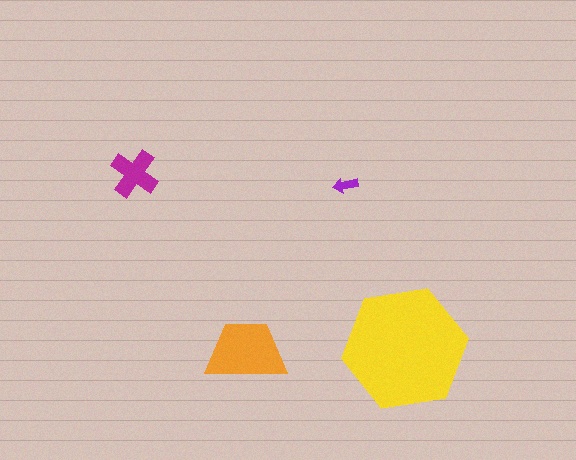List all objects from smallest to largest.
The purple arrow, the magenta cross, the orange trapezoid, the yellow hexagon.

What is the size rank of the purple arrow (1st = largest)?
4th.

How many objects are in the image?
There are 4 objects in the image.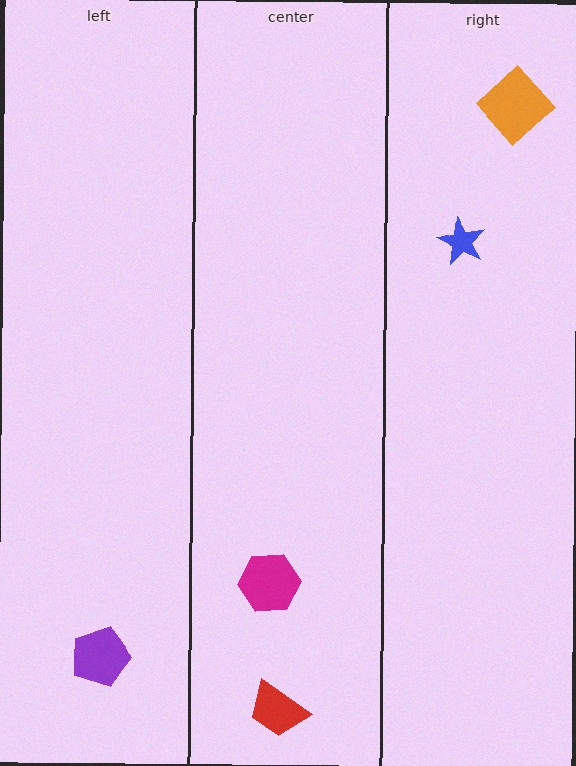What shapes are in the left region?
The purple pentagon.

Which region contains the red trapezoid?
The center region.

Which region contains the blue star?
The right region.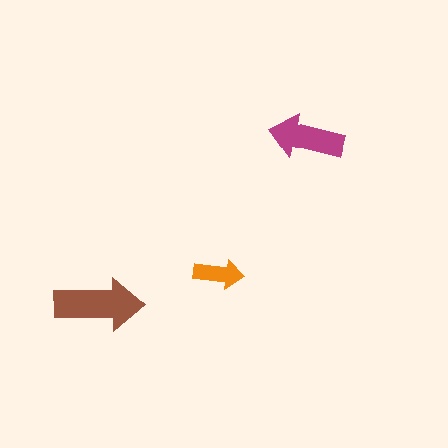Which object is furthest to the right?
The magenta arrow is rightmost.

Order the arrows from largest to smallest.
the brown one, the magenta one, the orange one.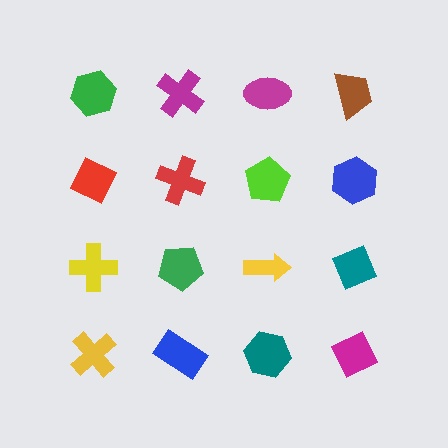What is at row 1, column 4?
A brown trapezoid.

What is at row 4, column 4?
A magenta diamond.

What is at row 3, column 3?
A yellow arrow.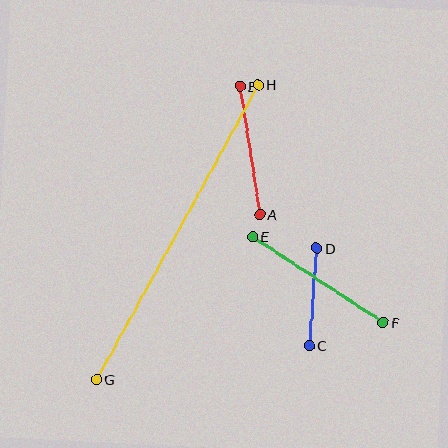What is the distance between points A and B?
The distance is approximately 129 pixels.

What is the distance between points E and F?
The distance is approximately 157 pixels.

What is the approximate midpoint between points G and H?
The midpoint is at approximately (177, 232) pixels.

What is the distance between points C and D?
The distance is approximately 97 pixels.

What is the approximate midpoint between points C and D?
The midpoint is at approximately (313, 297) pixels.